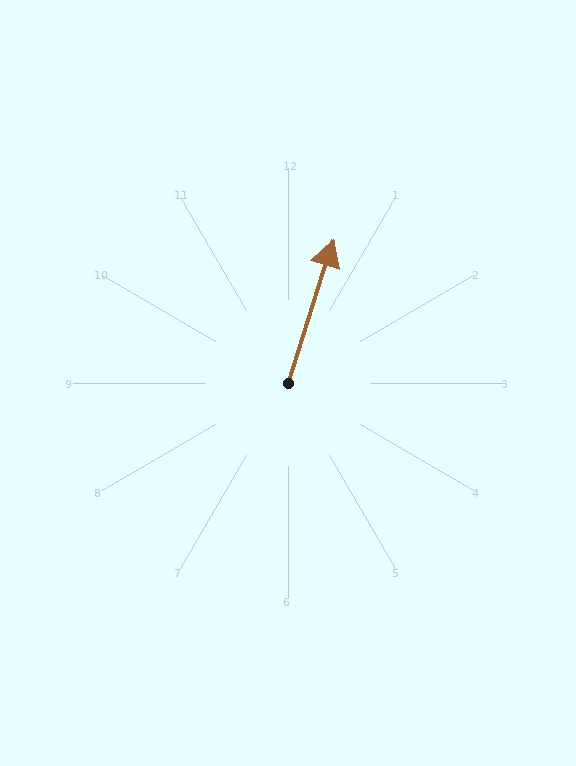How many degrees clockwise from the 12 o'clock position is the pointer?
Approximately 18 degrees.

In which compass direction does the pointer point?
North.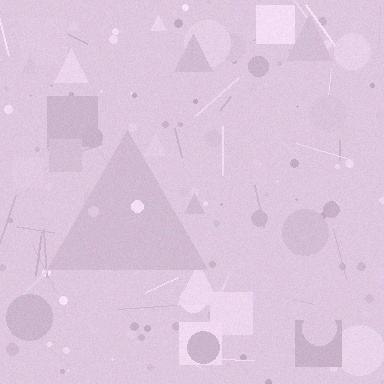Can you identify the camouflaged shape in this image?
The camouflaged shape is a triangle.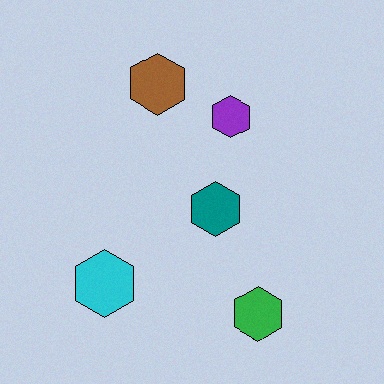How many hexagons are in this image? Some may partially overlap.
There are 5 hexagons.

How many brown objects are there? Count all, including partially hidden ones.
There is 1 brown object.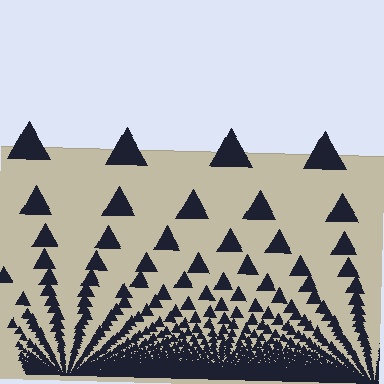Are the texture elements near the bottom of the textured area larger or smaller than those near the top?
Smaller. The gradient is inverted — elements near the bottom are smaller and denser.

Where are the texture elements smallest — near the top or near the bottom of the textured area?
Near the bottom.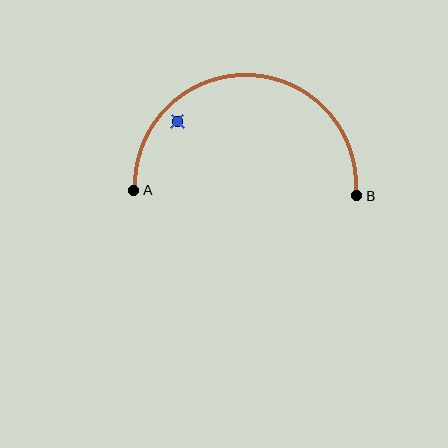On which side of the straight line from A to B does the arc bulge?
The arc bulges above the straight line connecting A and B.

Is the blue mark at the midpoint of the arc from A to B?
No — the blue mark does not lie on the arc at all. It sits slightly inside the curve.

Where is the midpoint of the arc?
The arc midpoint is the point on the curve farthest from the straight line joining A and B. It sits above that line.